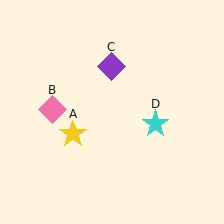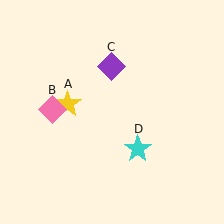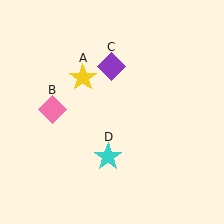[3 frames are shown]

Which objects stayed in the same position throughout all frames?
Pink diamond (object B) and purple diamond (object C) remained stationary.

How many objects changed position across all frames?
2 objects changed position: yellow star (object A), cyan star (object D).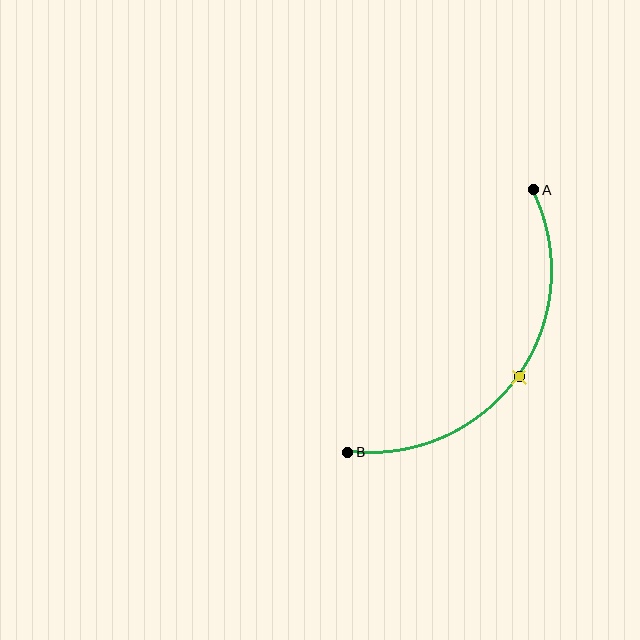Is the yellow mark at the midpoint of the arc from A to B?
Yes. The yellow mark lies on the arc at equal arc-length from both A and B — it is the arc midpoint.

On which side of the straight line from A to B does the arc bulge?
The arc bulges below and to the right of the straight line connecting A and B.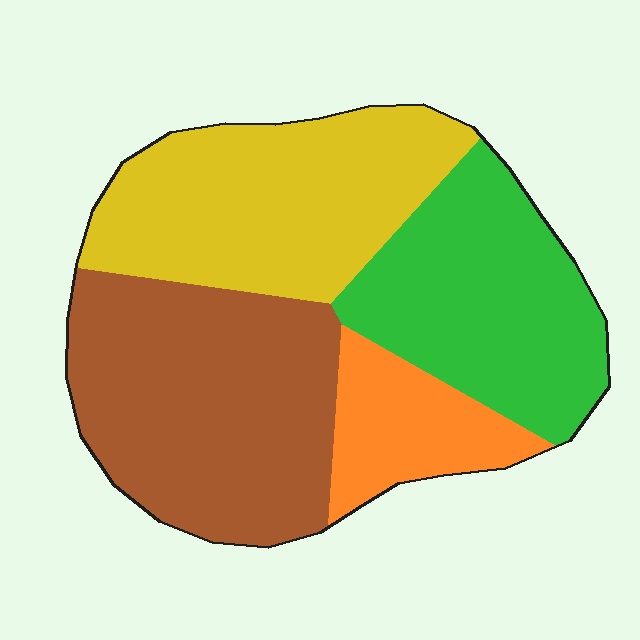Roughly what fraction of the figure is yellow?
Yellow takes up between a sixth and a third of the figure.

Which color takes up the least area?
Orange, at roughly 10%.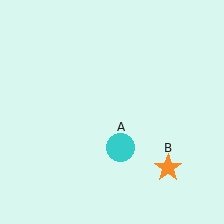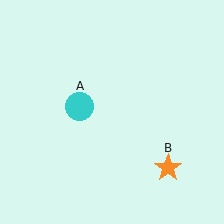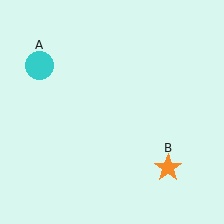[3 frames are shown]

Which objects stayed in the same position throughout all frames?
Orange star (object B) remained stationary.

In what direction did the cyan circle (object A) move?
The cyan circle (object A) moved up and to the left.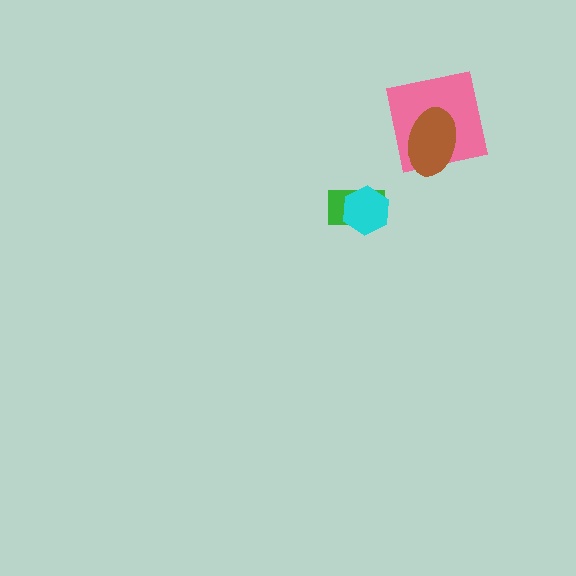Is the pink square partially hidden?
Yes, it is partially covered by another shape.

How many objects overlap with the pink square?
1 object overlaps with the pink square.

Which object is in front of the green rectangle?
The cyan hexagon is in front of the green rectangle.